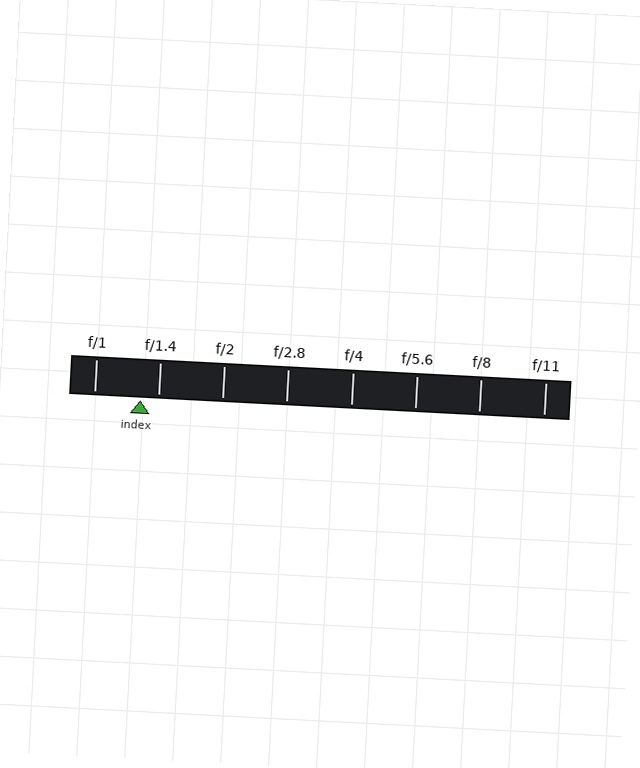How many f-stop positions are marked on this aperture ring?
There are 8 f-stop positions marked.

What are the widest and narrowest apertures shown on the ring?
The widest aperture shown is f/1 and the narrowest is f/11.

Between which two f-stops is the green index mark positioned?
The index mark is between f/1 and f/1.4.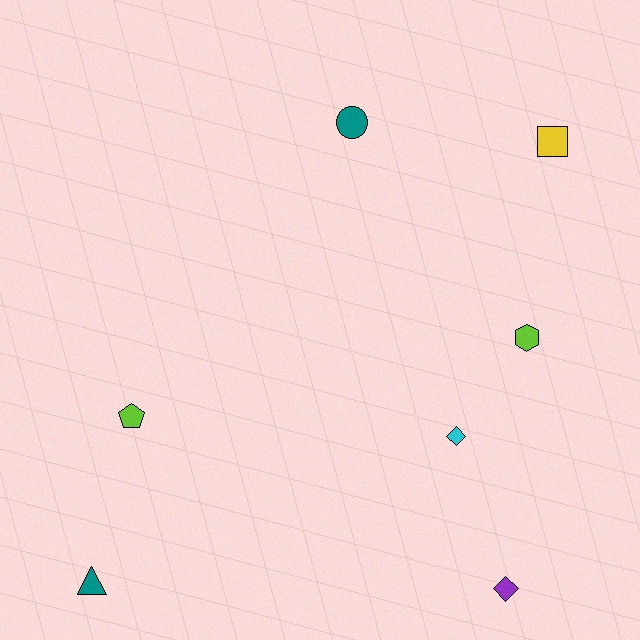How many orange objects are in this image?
There are no orange objects.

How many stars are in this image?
There are no stars.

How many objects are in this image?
There are 7 objects.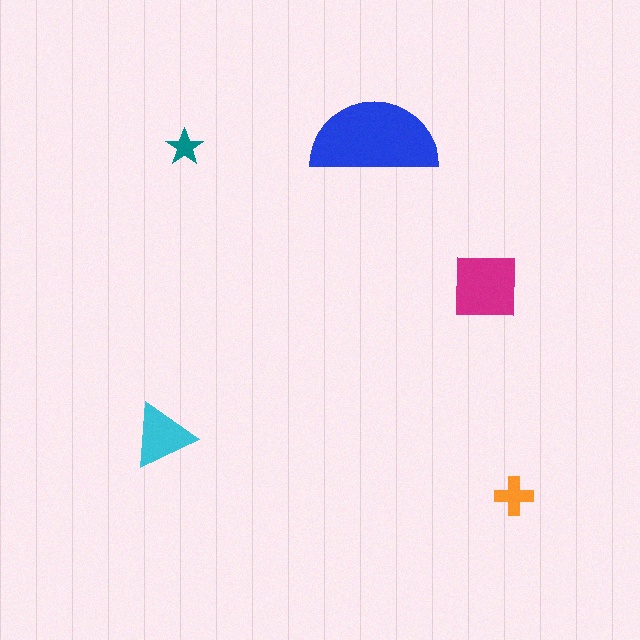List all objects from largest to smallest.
The blue semicircle, the magenta square, the cyan triangle, the orange cross, the teal star.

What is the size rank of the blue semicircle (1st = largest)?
1st.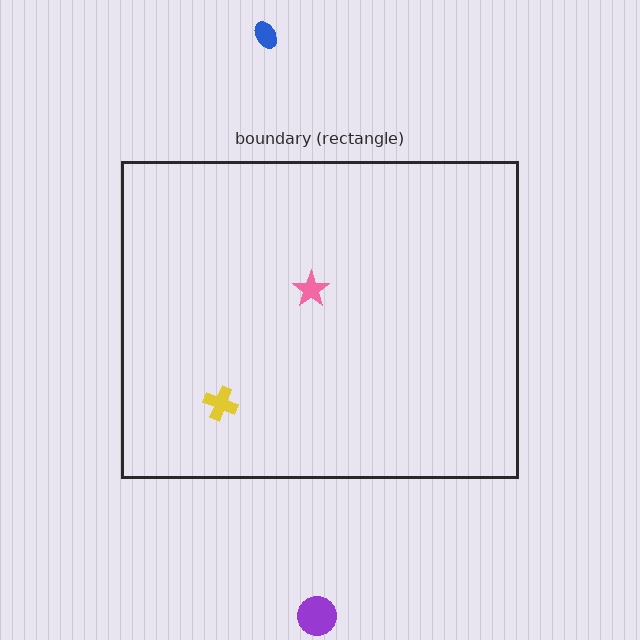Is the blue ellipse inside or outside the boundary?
Outside.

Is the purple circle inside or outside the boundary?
Outside.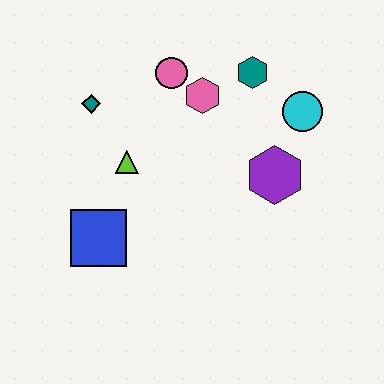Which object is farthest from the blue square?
The cyan circle is farthest from the blue square.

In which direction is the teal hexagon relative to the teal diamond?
The teal hexagon is to the right of the teal diamond.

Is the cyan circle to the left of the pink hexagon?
No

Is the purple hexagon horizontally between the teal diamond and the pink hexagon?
No